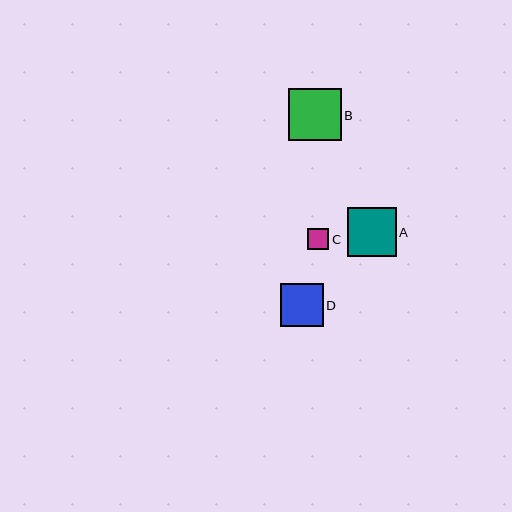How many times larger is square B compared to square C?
Square B is approximately 2.5 times the size of square C.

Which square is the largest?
Square B is the largest with a size of approximately 53 pixels.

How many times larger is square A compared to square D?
Square A is approximately 1.1 times the size of square D.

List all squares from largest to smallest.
From largest to smallest: B, A, D, C.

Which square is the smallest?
Square C is the smallest with a size of approximately 21 pixels.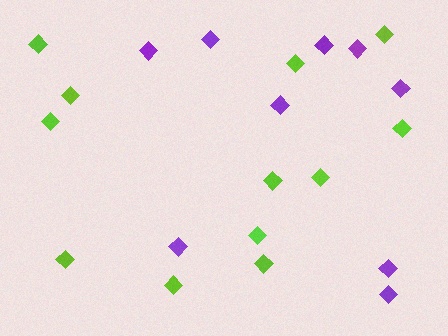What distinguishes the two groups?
There are 2 groups: one group of lime diamonds (12) and one group of purple diamonds (9).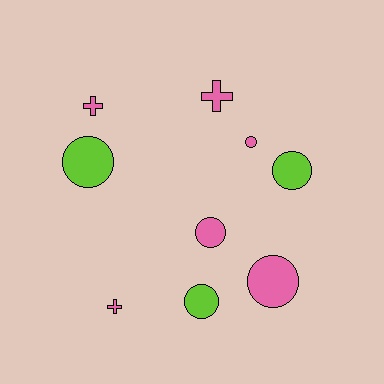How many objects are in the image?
There are 9 objects.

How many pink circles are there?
There are 3 pink circles.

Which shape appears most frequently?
Circle, with 6 objects.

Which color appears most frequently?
Pink, with 6 objects.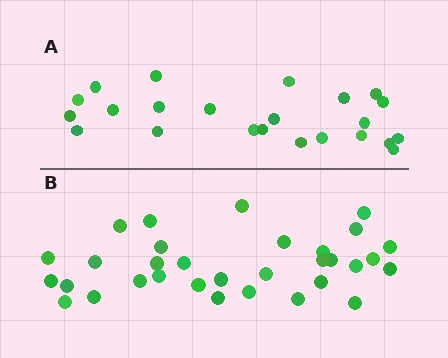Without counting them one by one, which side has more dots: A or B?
Region B (the bottom region) has more dots.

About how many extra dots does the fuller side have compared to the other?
Region B has roughly 8 or so more dots than region A.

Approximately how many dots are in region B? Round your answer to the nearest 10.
About 30 dots. (The exact count is 32, which rounds to 30.)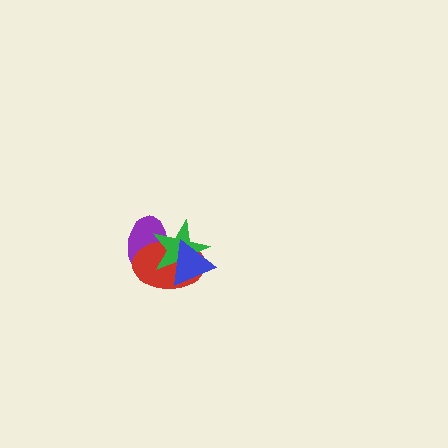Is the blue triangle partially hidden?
No, no other shape covers it.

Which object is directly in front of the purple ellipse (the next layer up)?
The red ellipse is directly in front of the purple ellipse.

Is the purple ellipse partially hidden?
Yes, it is partially covered by another shape.